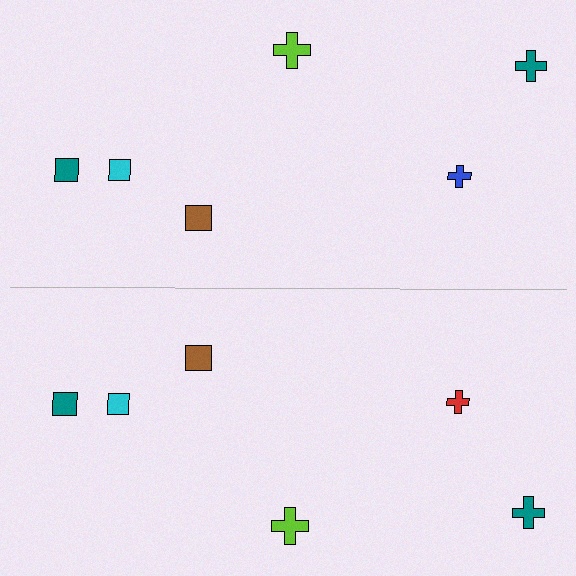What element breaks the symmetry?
The red cross on the bottom side breaks the symmetry — its mirror counterpart is blue.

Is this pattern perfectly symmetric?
No, the pattern is not perfectly symmetric. The red cross on the bottom side breaks the symmetry — its mirror counterpart is blue.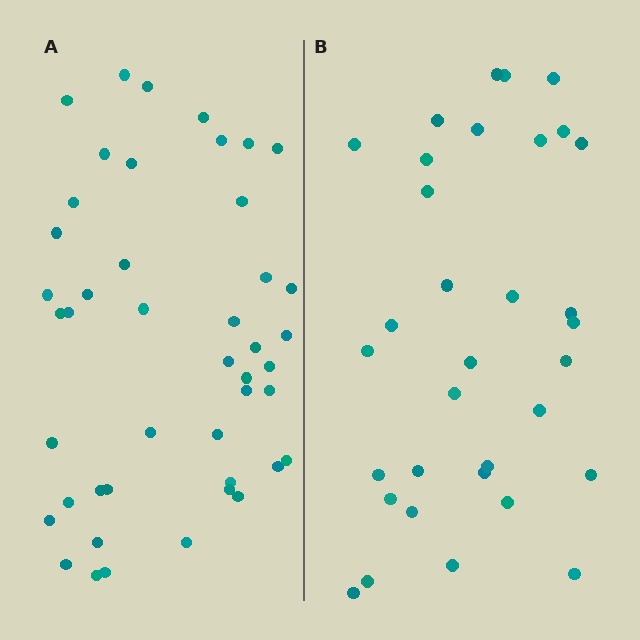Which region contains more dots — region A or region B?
Region A (the left region) has more dots.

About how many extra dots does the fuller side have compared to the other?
Region A has roughly 12 or so more dots than region B.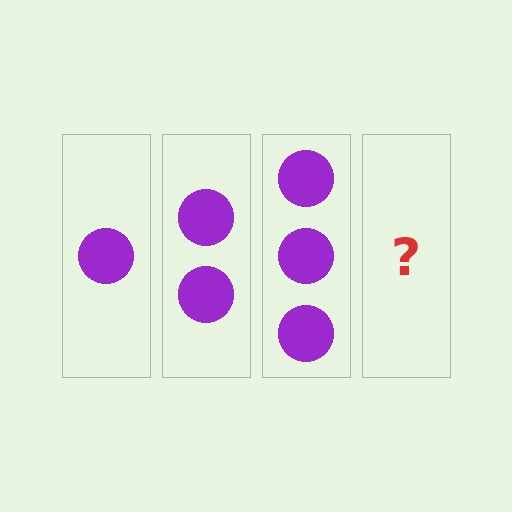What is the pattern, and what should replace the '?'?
The pattern is that each step adds one more circle. The '?' should be 4 circles.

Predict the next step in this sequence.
The next step is 4 circles.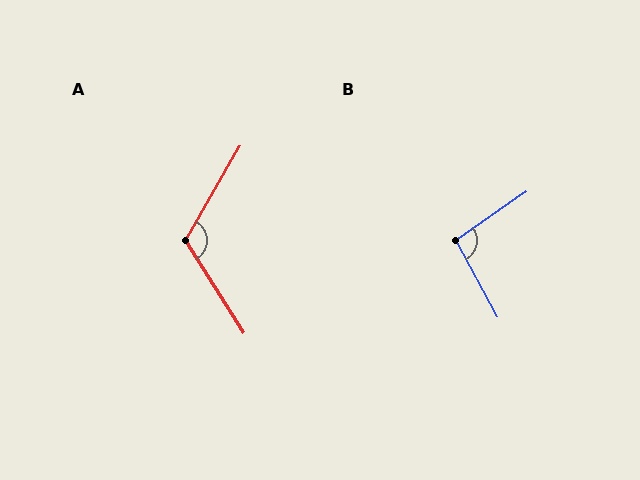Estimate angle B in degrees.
Approximately 96 degrees.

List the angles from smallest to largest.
B (96°), A (118°).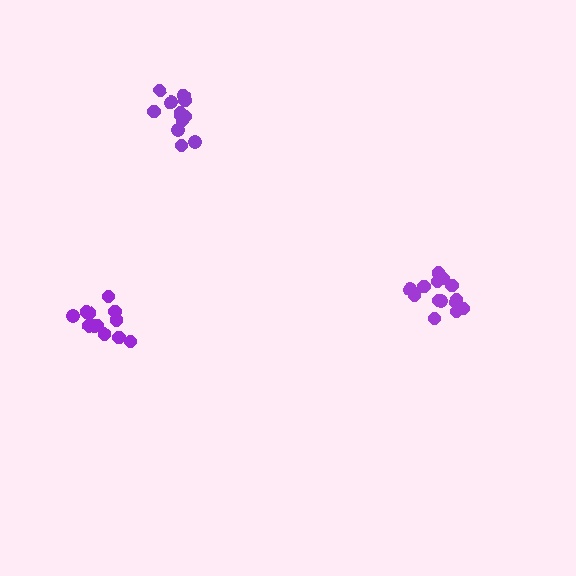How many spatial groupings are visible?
There are 3 spatial groupings.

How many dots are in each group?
Group 1: 12 dots, Group 2: 12 dots, Group 3: 14 dots (38 total).